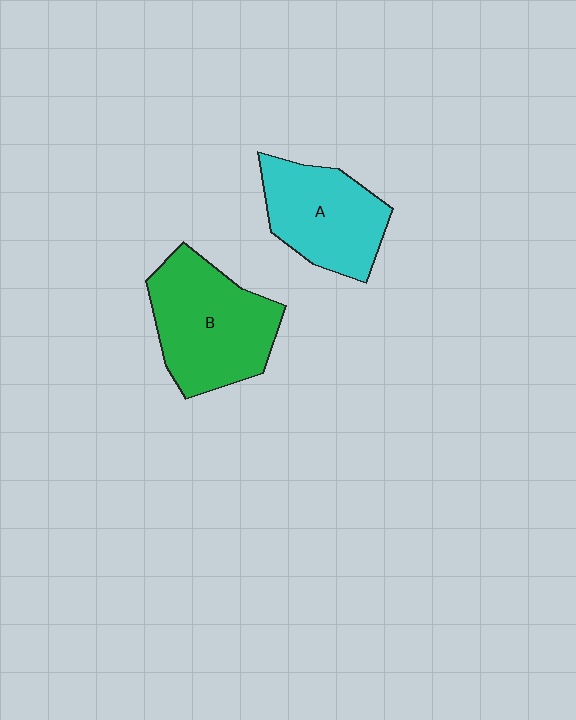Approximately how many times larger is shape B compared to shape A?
Approximately 1.2 times.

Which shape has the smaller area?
Shape A (cyan).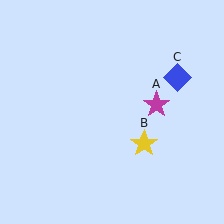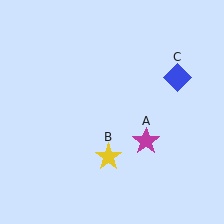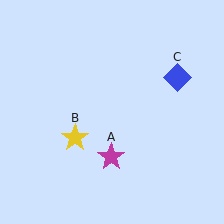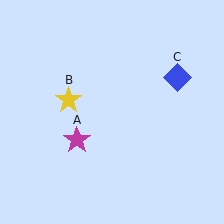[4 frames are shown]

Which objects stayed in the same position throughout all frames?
Blue diamond (object C) remained stationary.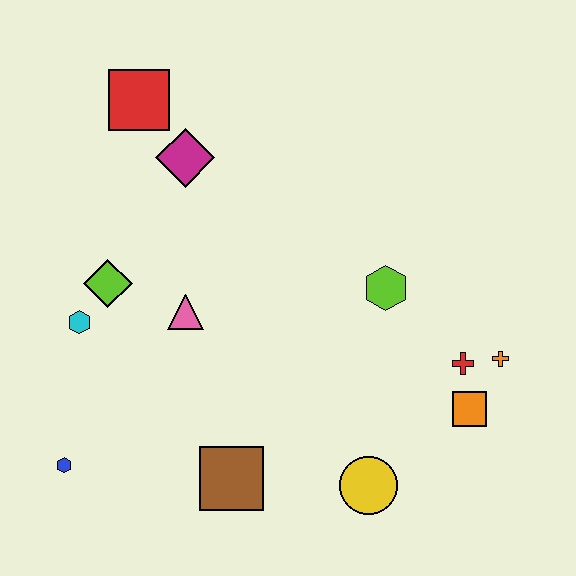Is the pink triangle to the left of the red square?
No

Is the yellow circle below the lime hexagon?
Yes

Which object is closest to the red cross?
The orange cross is closest to the red cross.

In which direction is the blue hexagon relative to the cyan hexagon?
The blue hexagon is below the cyan hexagon.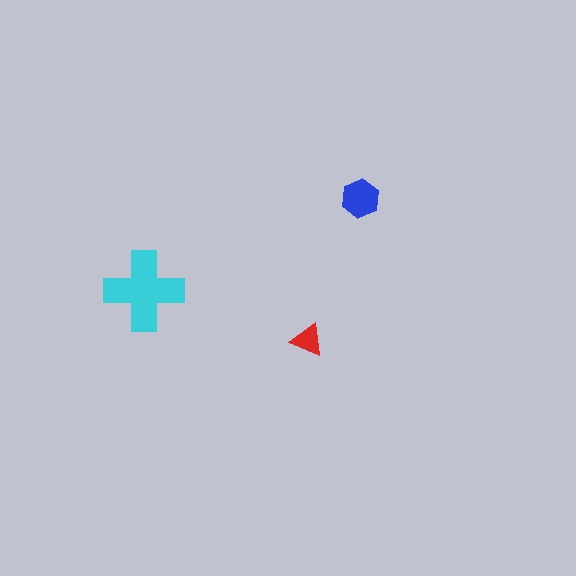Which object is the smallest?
The red triangle.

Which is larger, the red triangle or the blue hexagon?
The blue hexagon.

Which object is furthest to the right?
The blue hexagon is rightmost.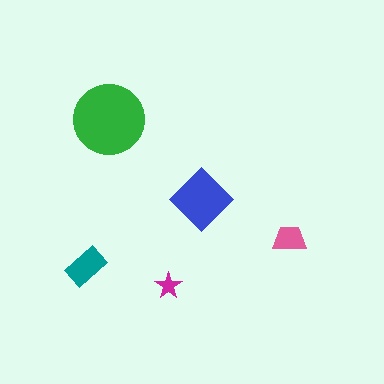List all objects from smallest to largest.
The magenta star, the pink trapezoid, the teal rectangle, the blue diamond, the green circle.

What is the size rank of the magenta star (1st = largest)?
5th.